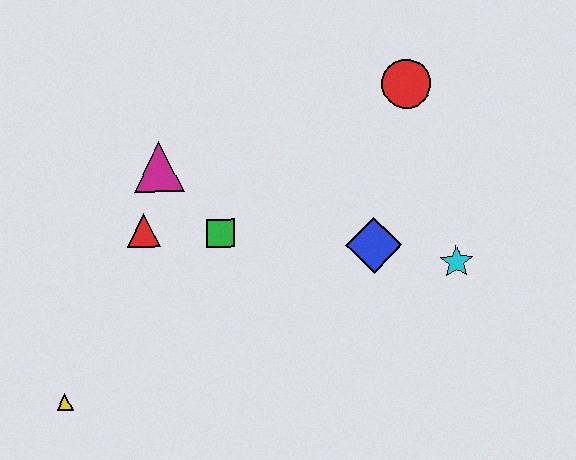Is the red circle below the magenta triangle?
No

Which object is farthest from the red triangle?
The cyan star is farthest from the red triangle.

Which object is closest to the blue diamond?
The cyan star is closest to the blue diamond.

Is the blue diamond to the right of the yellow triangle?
Yes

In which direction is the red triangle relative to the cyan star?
The red triangle is to the left of the cyan star.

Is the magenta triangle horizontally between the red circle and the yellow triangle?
Yes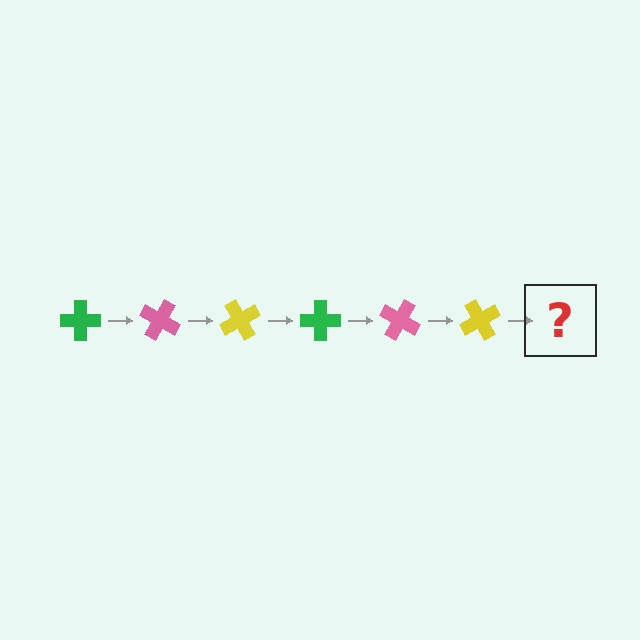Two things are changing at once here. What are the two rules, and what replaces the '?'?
The two rules are that it rotates 30 degrees each step and the color cycles through green, pink, and yellow. The '?' should be a green cross, rotated 180 degrees from the start.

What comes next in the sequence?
The next element should be a green cross, rotated 180 degrees from the start.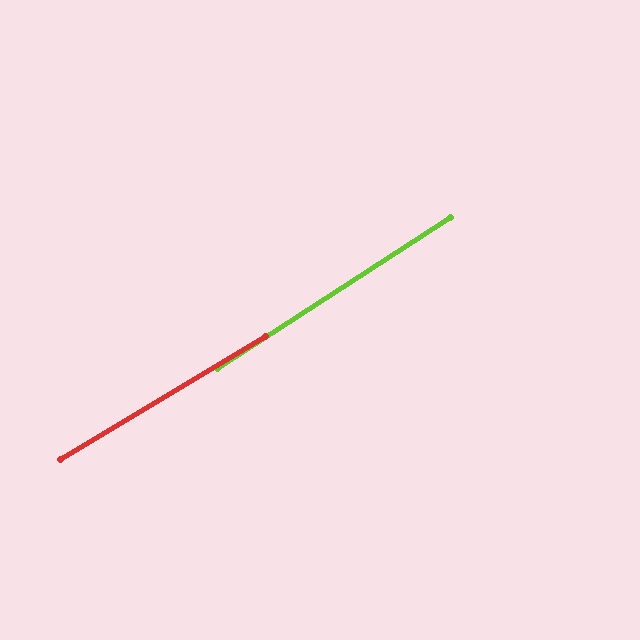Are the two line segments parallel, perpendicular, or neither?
Parallel — their directions differ by only 2.0°.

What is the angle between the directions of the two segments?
Approximately 2 degrees.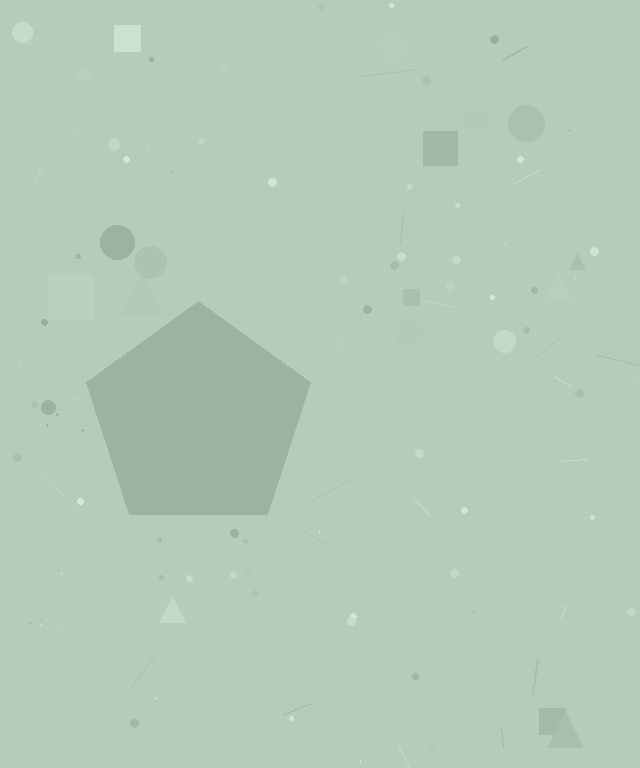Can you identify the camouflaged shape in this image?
The camouflaged shape is a pentagon.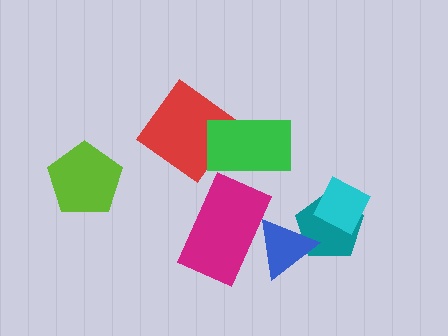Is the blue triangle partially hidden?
Yes, it is partially covered by another shape.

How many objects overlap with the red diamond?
1 object overlaps with the red diamond.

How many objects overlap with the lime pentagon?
0 objects overlap with the lime pentagon.